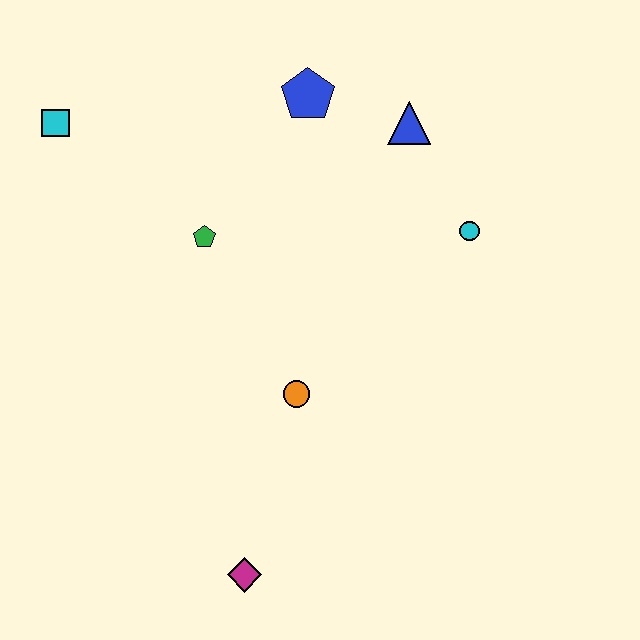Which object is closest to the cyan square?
The green pentagon is closest to the cyan square.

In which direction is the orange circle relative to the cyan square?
The orange circle is below the cyan square.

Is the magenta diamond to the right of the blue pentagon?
No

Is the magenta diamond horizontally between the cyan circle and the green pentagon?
Yes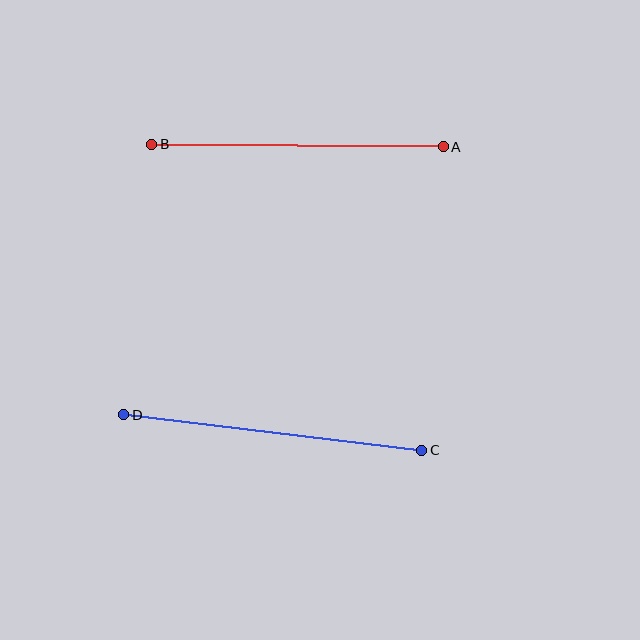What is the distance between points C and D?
The distance is approximately 300 pixels.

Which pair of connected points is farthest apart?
Points C and D are farthest apart.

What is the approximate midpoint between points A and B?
The midpoint is at approximately (298, 145) pixels.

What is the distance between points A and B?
The distance is approximately 291 pixels.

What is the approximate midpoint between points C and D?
The midpoint is at approximately (273, 433) pixels.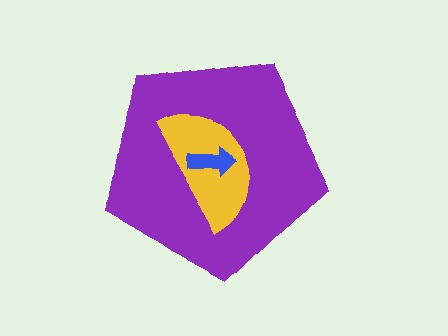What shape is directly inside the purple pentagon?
The yellow semicircle.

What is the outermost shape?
The purple pentagon.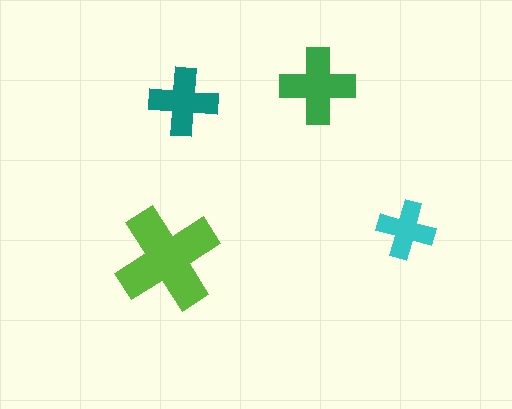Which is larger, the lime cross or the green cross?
The lime one.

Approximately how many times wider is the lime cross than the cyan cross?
About 2 times wider.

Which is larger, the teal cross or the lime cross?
The lime one.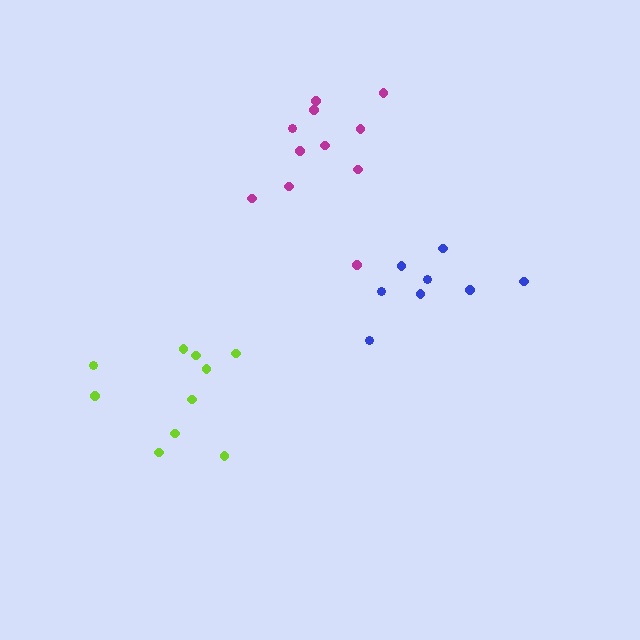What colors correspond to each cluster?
The clusters are colored: magenta, lime, blue.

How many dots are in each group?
Group 1: 11 dots, Group 2: 10 dots, Group 3: 8 dots (29 total).